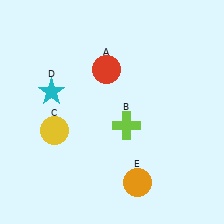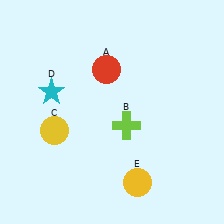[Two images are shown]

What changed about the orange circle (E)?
In Image 1, E is orange. In Image 2, it changed to yellow.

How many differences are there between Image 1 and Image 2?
There is 1 difference between the two images.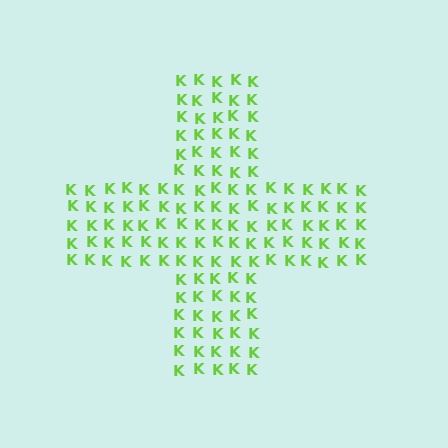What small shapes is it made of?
It is made of small letter K's.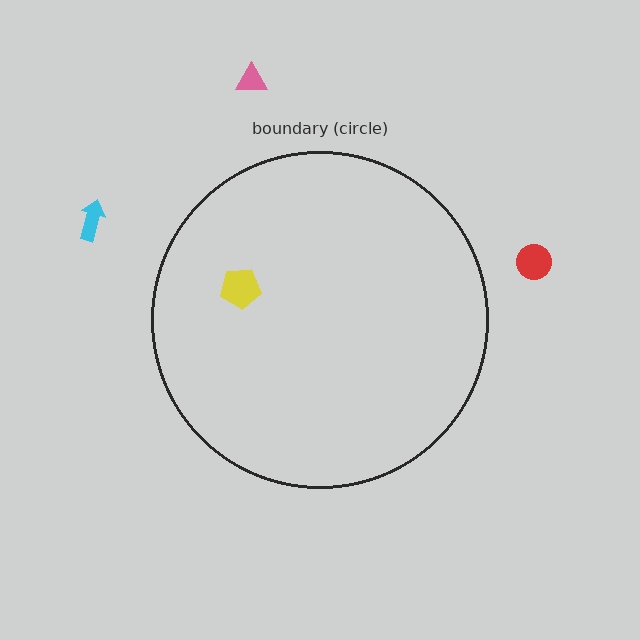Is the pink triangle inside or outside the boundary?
Outside.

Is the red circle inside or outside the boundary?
Outside.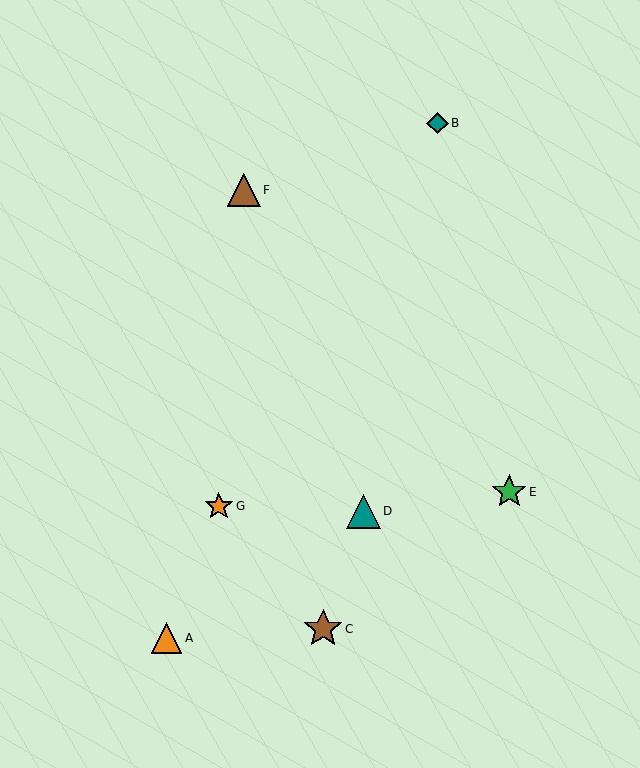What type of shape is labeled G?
Shape G is an orange star.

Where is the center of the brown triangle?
The center of the brown triangle is at (244, 190).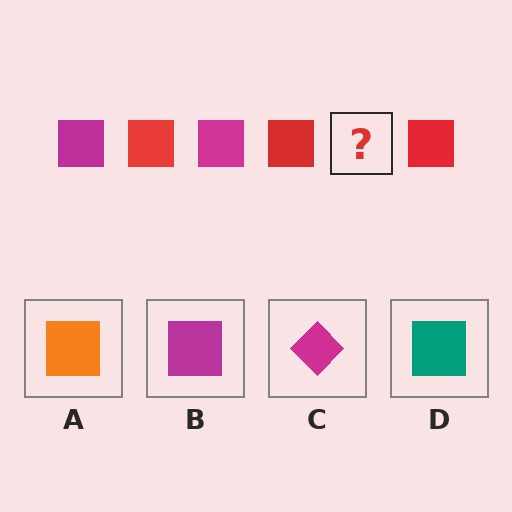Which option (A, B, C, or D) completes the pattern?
B.